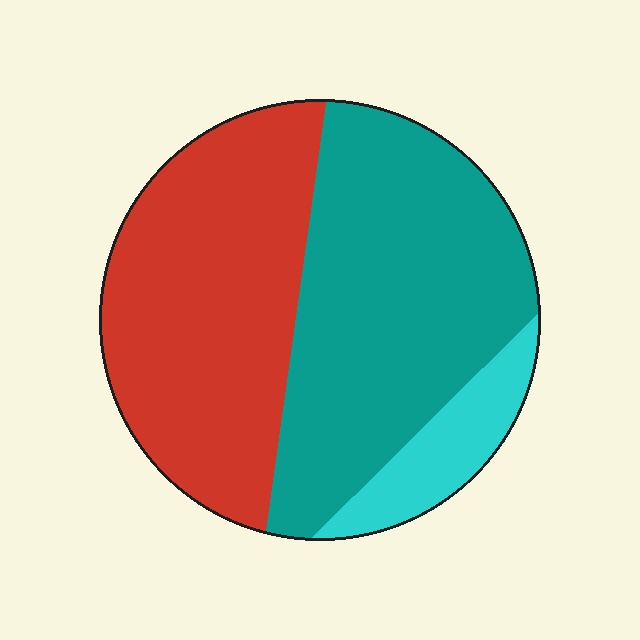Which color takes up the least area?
Cyan, at roughly 10%.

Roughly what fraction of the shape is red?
Red covers around 45% of the shape.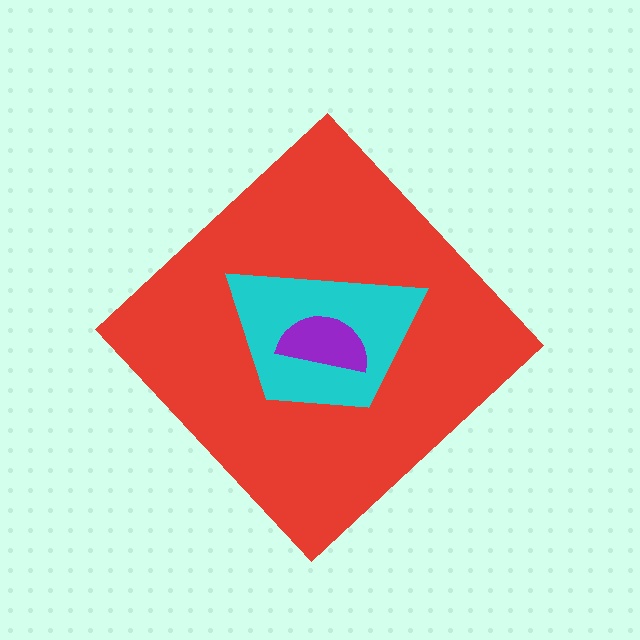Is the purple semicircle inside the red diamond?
Yes.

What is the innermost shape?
The purple semicircle.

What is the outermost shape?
The red diamond.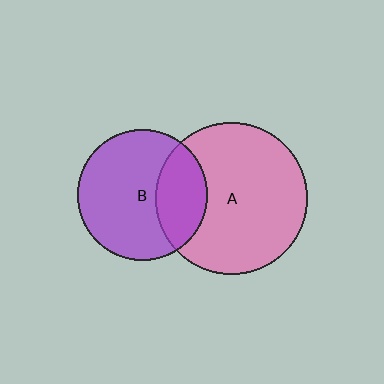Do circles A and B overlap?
Yes.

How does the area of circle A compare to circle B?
Approximately 1.4 times.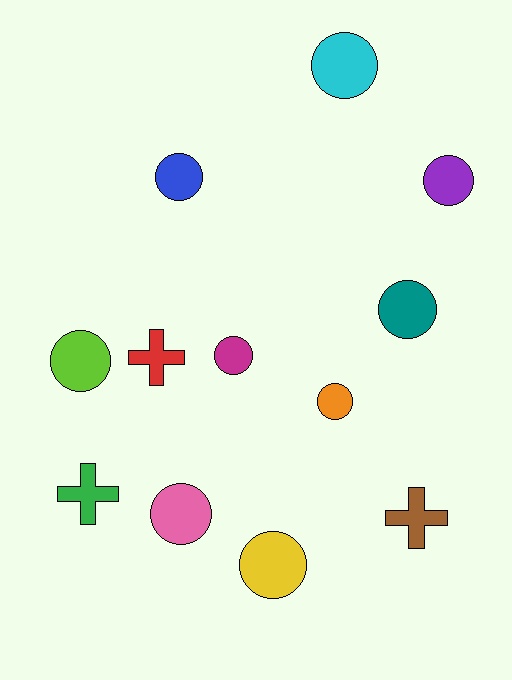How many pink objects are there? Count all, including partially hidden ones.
There is 1 pink object.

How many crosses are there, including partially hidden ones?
There are 3 crosses.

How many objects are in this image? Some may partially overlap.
There are 12 objects.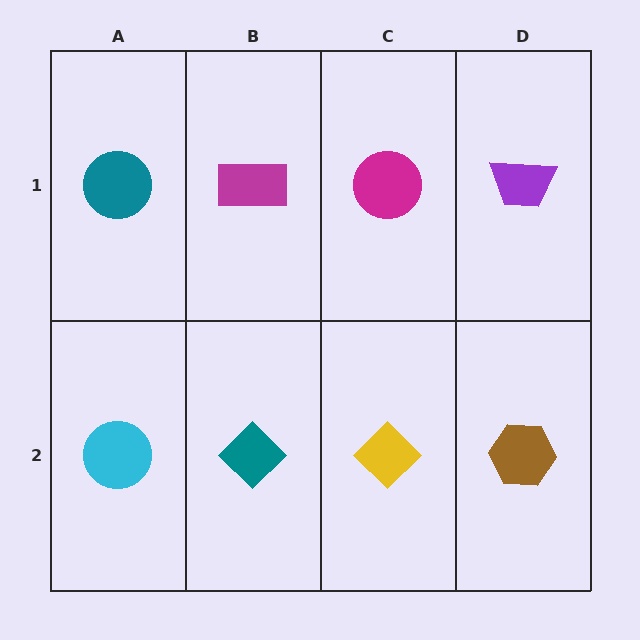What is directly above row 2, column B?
A magenta rectangle.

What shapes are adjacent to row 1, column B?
A teal diamond (row 2, column B), a teal circle (row 1, column A), a magenta circle (row 1, column C).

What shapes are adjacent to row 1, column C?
A yellow diamond (row 2, column C), a magenta rectangle (row 1, column B), a purple trapezoid (row 1, column D).